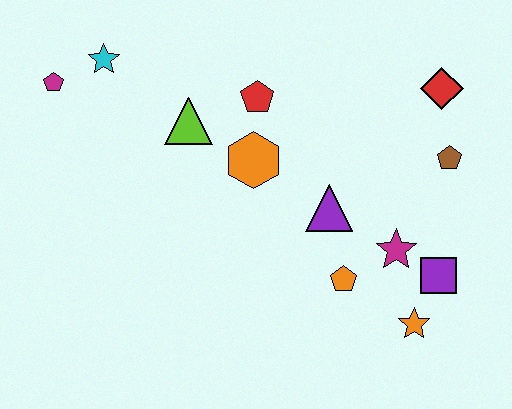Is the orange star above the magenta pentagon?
No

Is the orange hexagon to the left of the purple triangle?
Yes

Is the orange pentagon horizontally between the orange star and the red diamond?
No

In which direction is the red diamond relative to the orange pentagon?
The red diamond is above the orange pentagon.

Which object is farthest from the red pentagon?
The orange star is farthest from the red pentagon.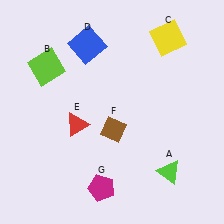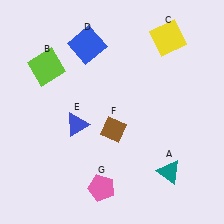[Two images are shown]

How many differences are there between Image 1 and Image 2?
There are 3 differences between the two images.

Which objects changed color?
A changed from lime to teal. E changed from red to blue. G changed from magenta to pink.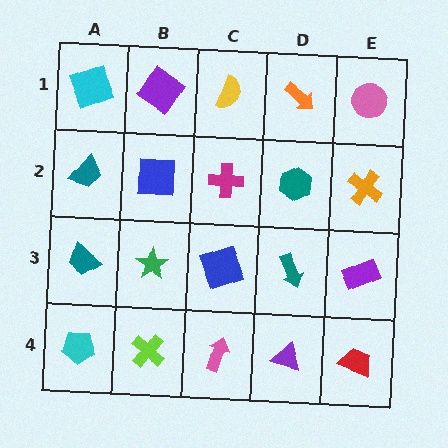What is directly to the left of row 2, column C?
A blue square.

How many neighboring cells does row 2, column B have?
4.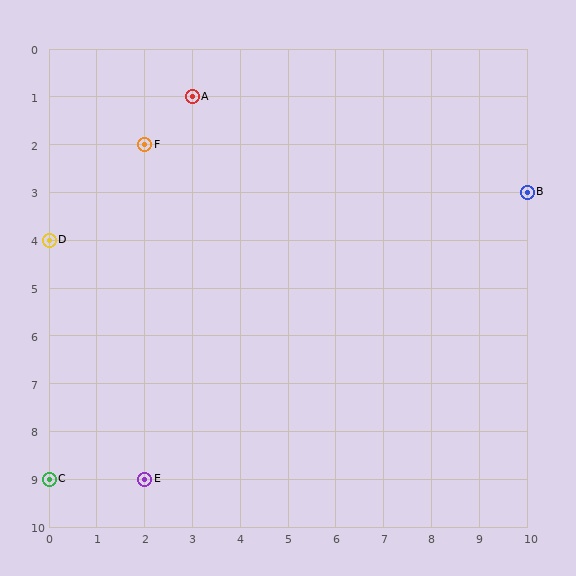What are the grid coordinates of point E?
Point E is at grid coordinates (2, 9).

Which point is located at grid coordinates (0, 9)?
Point C is at (0, 9).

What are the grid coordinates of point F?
Point F is at grid coordinates (2, 2).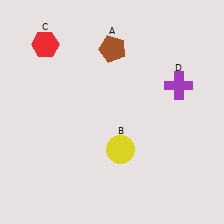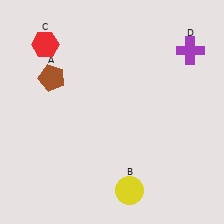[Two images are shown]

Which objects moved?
The objects that moved are: the brown pentagon (A), the yellow circle (B), the purple cross (D).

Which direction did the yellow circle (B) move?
The yellow circle (B) moved down.